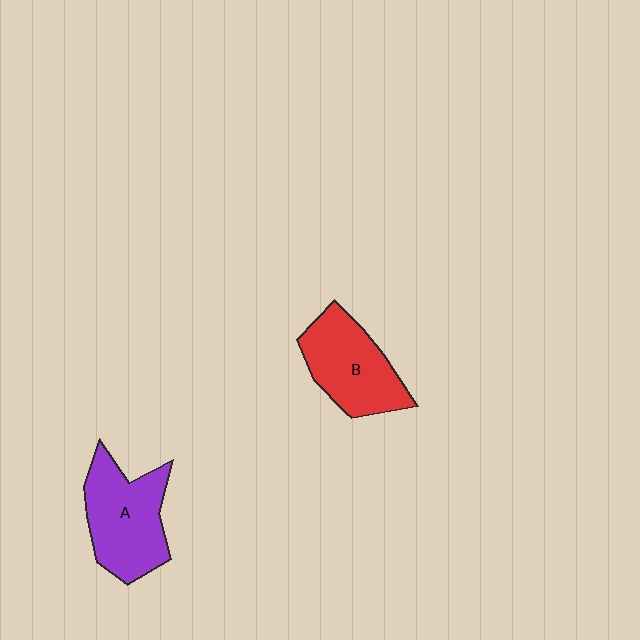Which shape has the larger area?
Shape A (purple).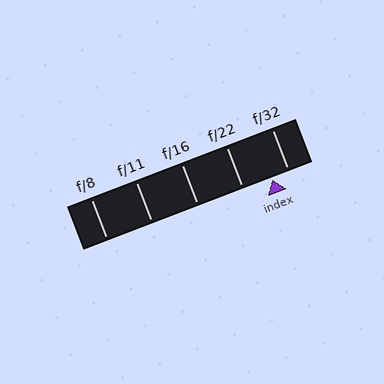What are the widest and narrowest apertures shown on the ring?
The widest aperture shown is f/8 and the narrowest is f/32.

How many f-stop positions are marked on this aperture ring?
There are 5 f-stop positions marked.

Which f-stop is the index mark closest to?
The index mark is closest to f/32.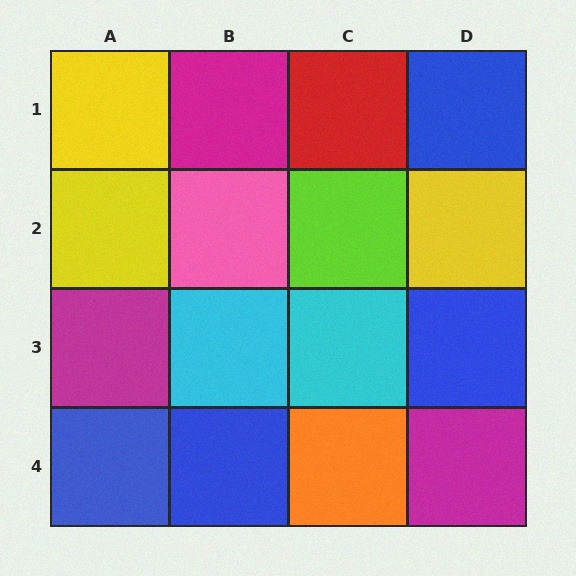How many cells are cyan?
2 cells are cyan.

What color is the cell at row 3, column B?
Cyan.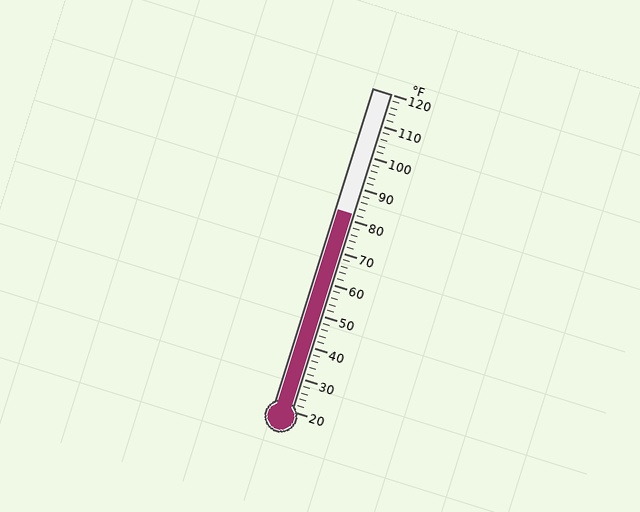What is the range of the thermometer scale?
The thermometer scale ranges from 20°F to 120°F.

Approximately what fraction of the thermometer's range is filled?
The thermometer is filled to approximately 60% of its range.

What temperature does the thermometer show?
The thermometer shows approximately 82°F.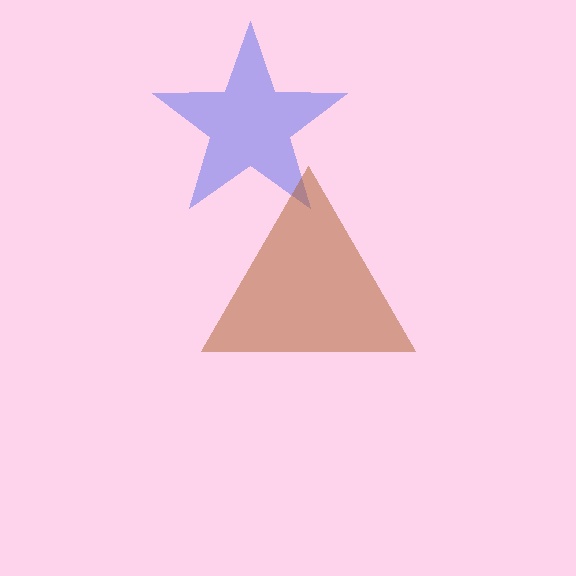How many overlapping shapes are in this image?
There are 2 overlapping shapes in the image.